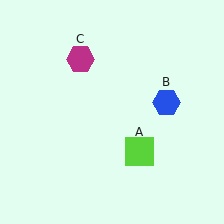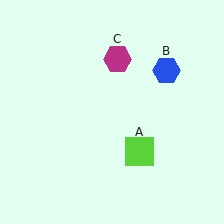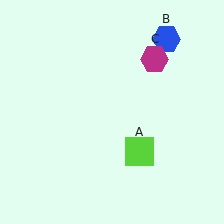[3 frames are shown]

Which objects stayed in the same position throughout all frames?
Lime square (object A) remained stationary.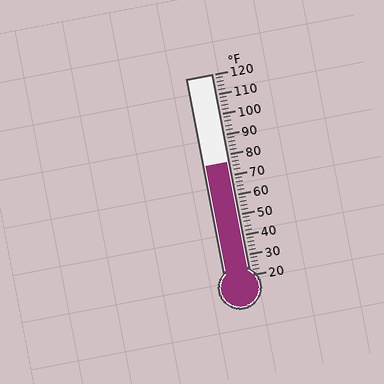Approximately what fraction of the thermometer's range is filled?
The thermometer is filled to approximately 55% of its range.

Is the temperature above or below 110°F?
The temperature is below 110°F.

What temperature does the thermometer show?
The thermometer shows approximately 76°F.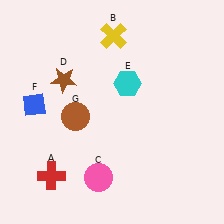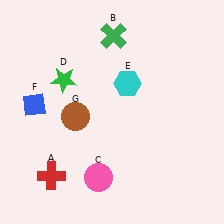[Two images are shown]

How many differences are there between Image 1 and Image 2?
There are 2 differences between the two images.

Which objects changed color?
B changed from yellow to green. D changed from brown to green.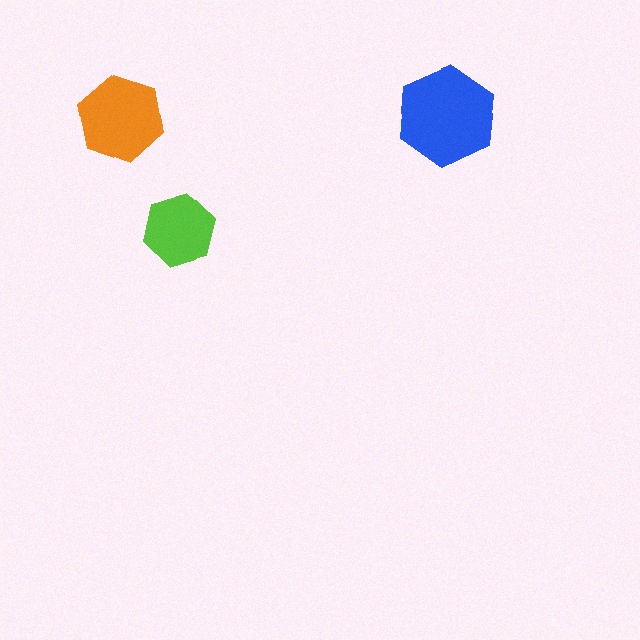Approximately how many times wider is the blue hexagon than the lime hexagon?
About 1.5 times wider.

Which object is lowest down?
The lime hexagon is bottommost.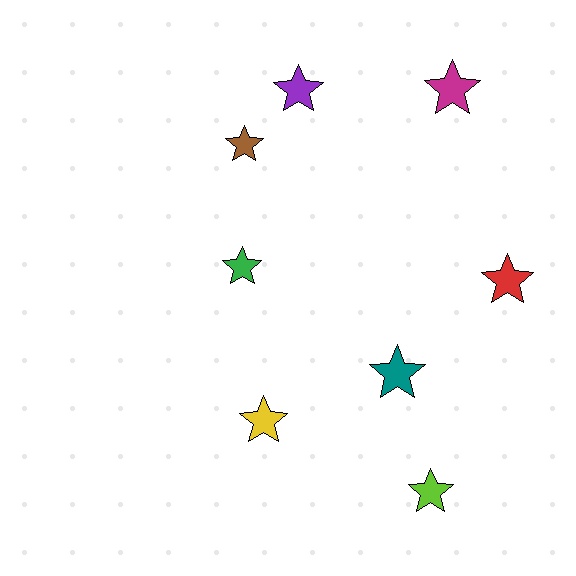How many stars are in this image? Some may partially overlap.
There are 8 stars.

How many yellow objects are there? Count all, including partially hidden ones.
There is 1 yellow object.